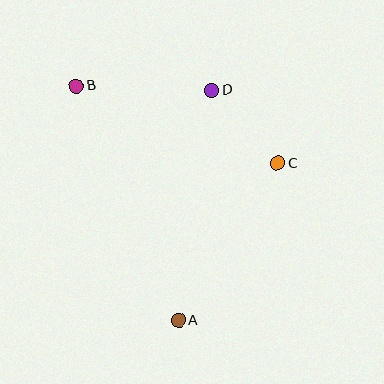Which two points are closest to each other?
Points C and D are closest to each other.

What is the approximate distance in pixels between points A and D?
The distance between A and D is approximately 232 pixels.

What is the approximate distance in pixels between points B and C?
The distance between B and C is approximately 216 pixels.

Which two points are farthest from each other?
Points A and B are farthest from each other.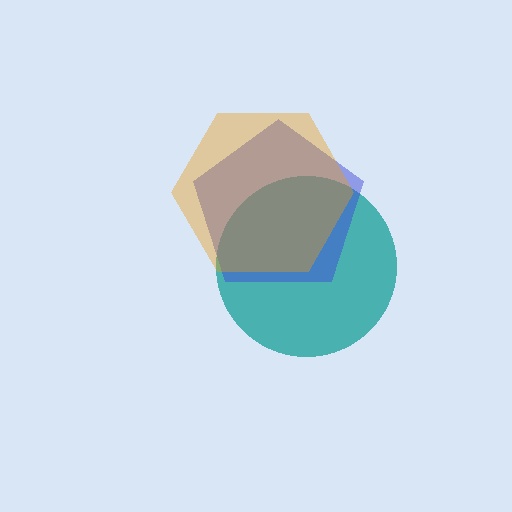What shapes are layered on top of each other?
The layered shapes are: a teal circle, a blue pentagon, an orange hexagon.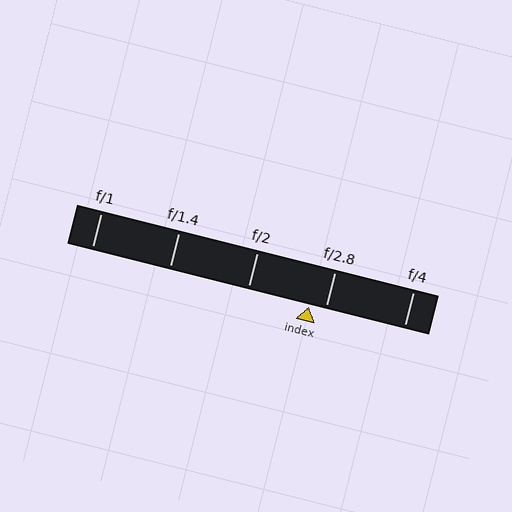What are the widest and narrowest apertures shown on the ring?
The widest aperture shown is f/1 and the narrowest is f/4.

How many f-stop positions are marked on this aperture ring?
There are 5 f-stop positions marked.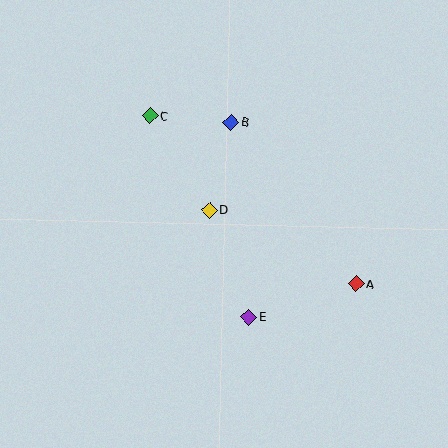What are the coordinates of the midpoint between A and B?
The midpoint between A and B is at (293, 203).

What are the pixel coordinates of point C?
Point C is at (150, 116).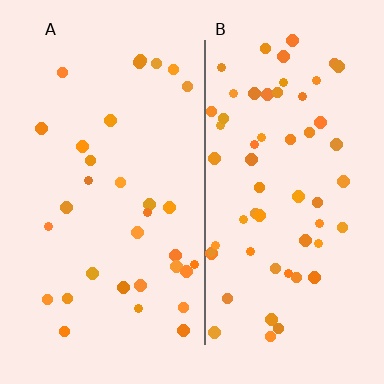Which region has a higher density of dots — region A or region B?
B (the right).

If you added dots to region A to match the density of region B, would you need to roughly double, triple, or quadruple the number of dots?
Approximately double.